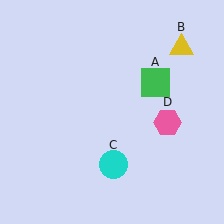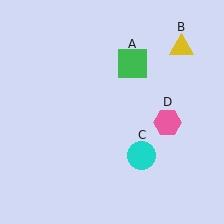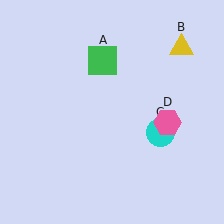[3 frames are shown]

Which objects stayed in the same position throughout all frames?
Yellow triangle (object B) and pink hexagon (object D) remained stationary.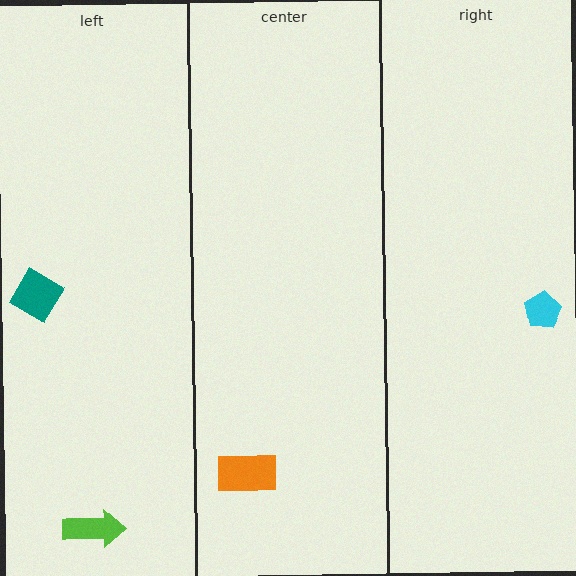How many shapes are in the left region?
2.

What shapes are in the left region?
The lime arrow, the teal diamond.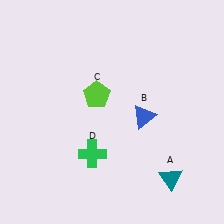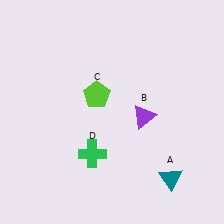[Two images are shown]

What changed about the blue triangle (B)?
In Image 1, B is blue. In Image 2, it changed to purple.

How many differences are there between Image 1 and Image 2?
There is 1 difference between the two images.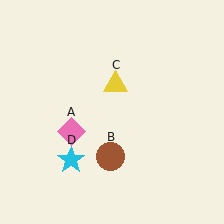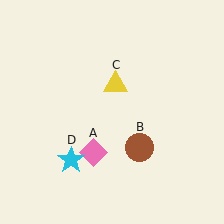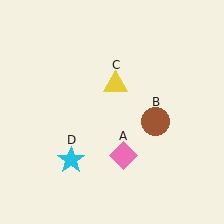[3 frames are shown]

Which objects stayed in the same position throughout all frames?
Yellow triangle (object C) and cyan star (object D) remained stationary.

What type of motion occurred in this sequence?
The pink diamond (object A), brown circle (object B) rotated counterclockwise around the center of the scene.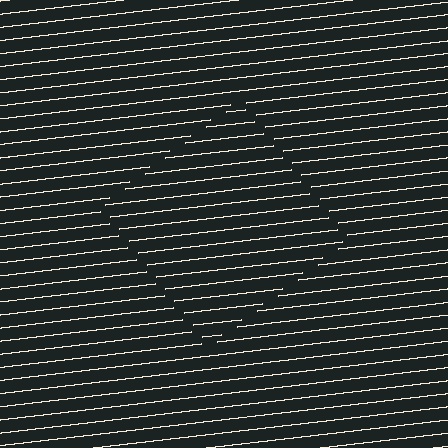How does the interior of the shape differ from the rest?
The interior of the shape contains the same grating, shifted by half a period — the contour is defined by the phase discontinuity where line-ends from the inner and outer gratings abut.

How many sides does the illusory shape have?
4 sides — the line-ends trace a square.